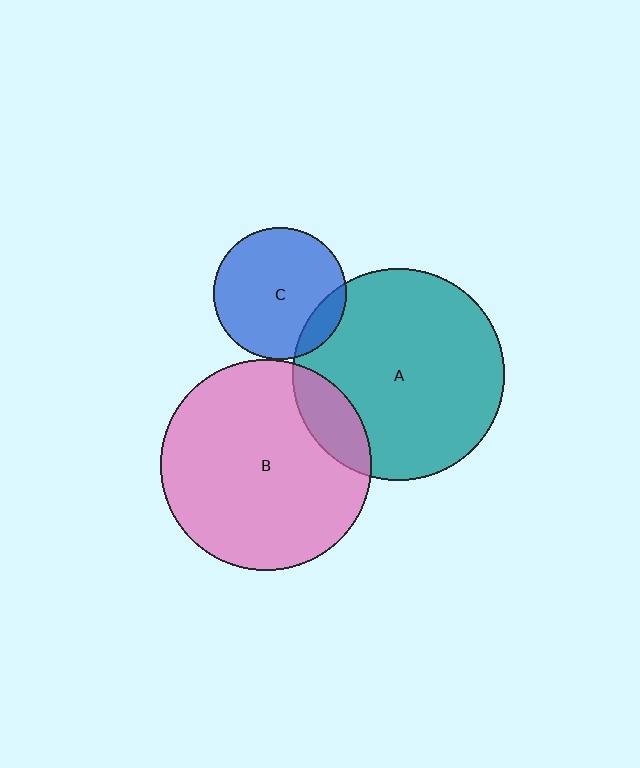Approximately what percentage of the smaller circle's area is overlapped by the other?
Approximately 15%.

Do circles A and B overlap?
Yes.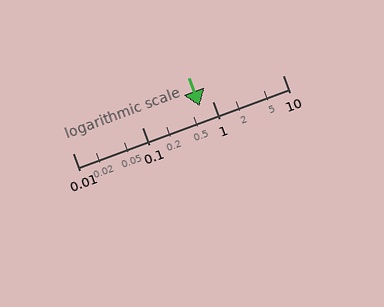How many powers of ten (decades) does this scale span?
The scale spans 3 decades, from 0.01 to 10.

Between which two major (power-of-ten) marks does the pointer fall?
The pointer is between 0.1 and 1.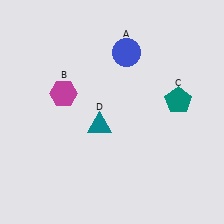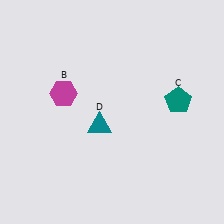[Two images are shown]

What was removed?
The blue circle (A) was removed in Image 2.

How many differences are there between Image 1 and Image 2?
There is 1 difference between the two images.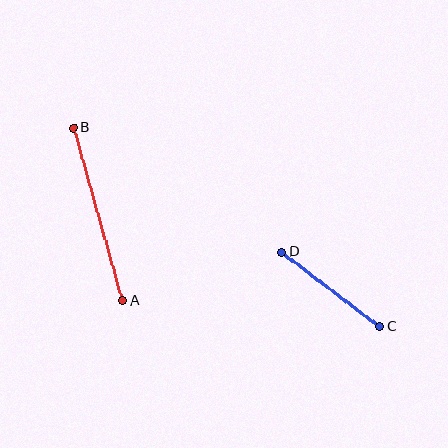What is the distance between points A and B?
The distance is approximately 180 pixels.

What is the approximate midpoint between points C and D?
The midpoint is at approximately (331, 289) pixels.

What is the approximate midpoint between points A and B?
The midpoint is at approximately (98, 214) pixels.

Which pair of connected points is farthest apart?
Points A and B are farthest apart.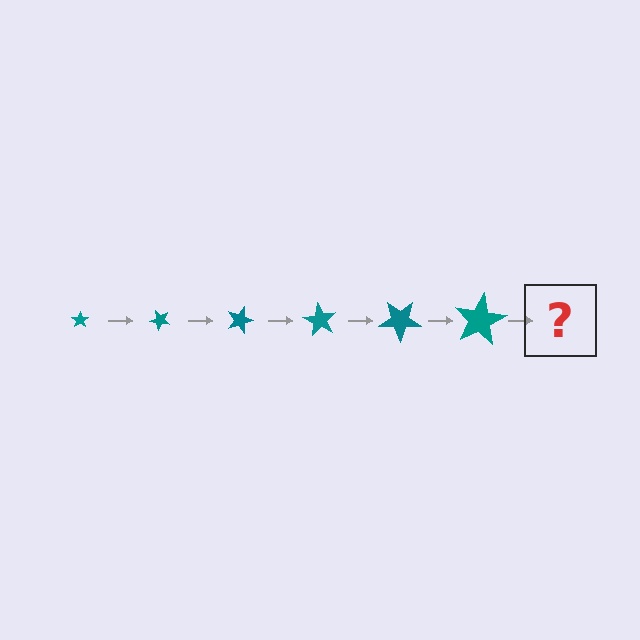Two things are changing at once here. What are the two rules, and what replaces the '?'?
The two rules are that the star grows larger each step and it rotates 45 degrees each step. The '?' should be a star, larger than the previous one and rotated 270 degrees from the start.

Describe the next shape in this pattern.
It should be a star, larger than the previous one and rotated 270 degrees from the start.